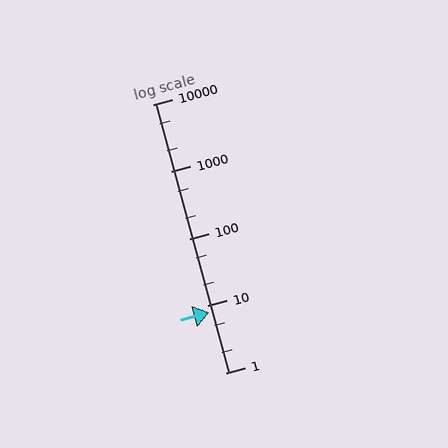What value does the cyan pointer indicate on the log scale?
The pointer indicates approximately 8.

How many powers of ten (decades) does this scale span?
The scale spans 4 decades, from 1 to 10000.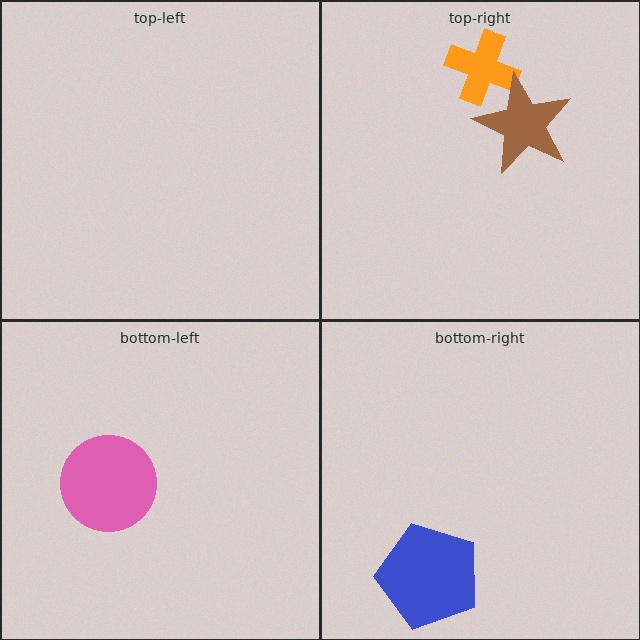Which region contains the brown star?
The top-right region.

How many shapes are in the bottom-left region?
1.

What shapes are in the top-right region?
The orange cross, the brown star.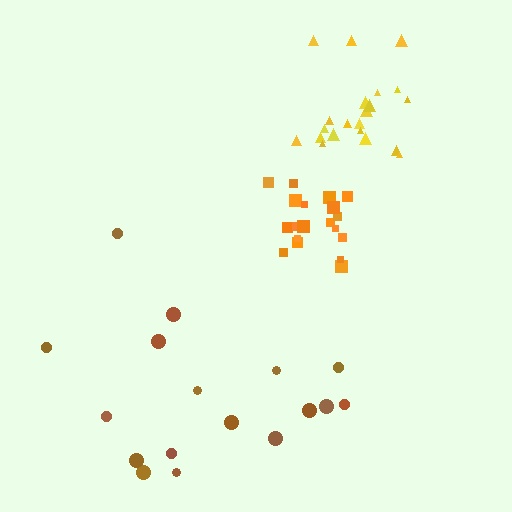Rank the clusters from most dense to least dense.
orange, yellow, brown.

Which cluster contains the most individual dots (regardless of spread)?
Yellow (21).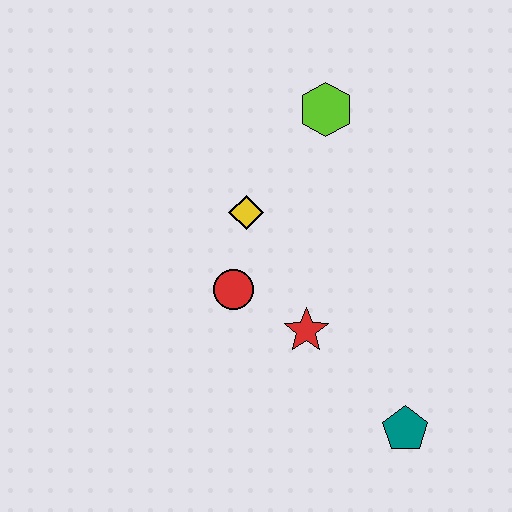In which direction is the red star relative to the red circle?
The red star is to the right of the red circle.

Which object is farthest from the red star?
The lime hexagon is farthest from the red star.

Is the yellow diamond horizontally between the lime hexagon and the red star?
No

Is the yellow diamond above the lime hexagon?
No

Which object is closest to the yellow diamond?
The red circle is closest to the yellow diamond.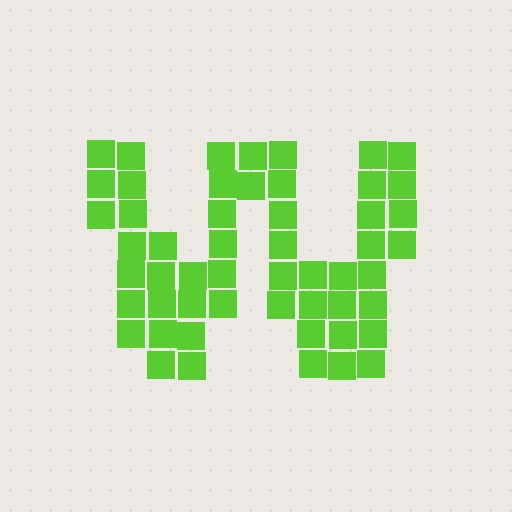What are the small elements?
The small elements are squares.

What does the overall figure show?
The overall figure shows the letter W.